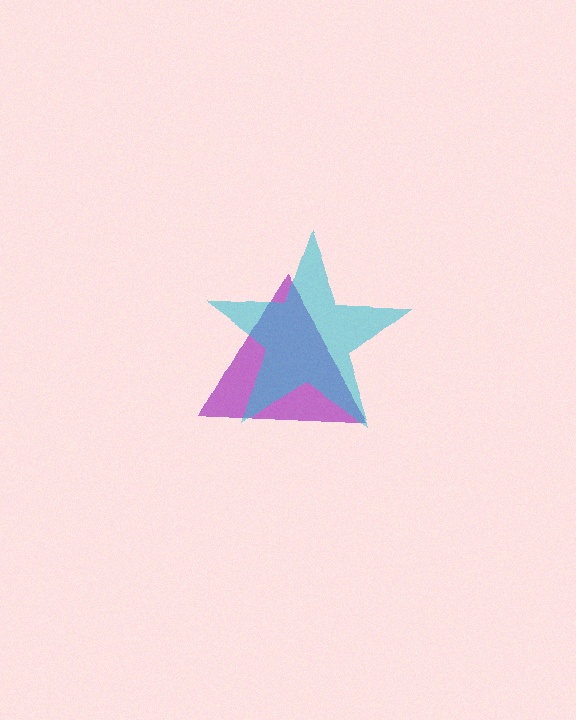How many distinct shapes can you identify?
There are 2 distinct shapes: a purple triangle, a cyan star.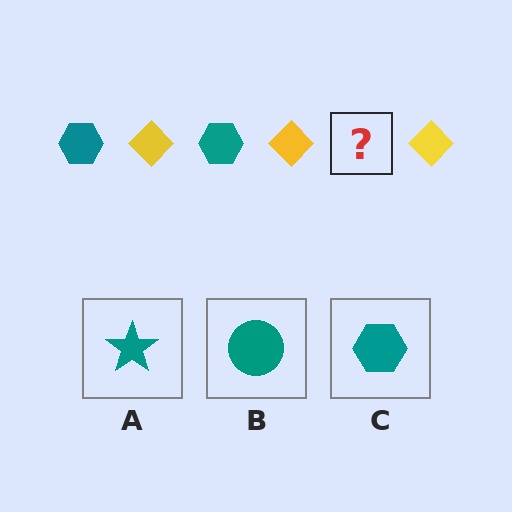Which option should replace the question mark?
Option C.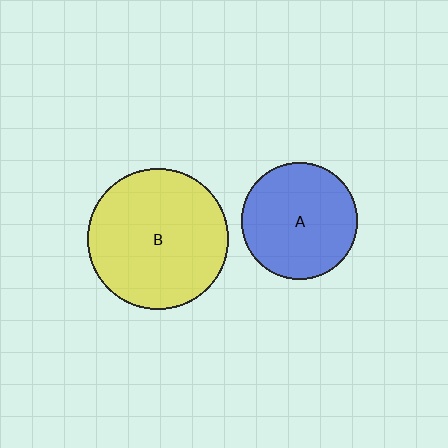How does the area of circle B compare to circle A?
Approximately 1.5 times.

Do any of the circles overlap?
No, none of the circles overlap.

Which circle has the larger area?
Circle B (yellow).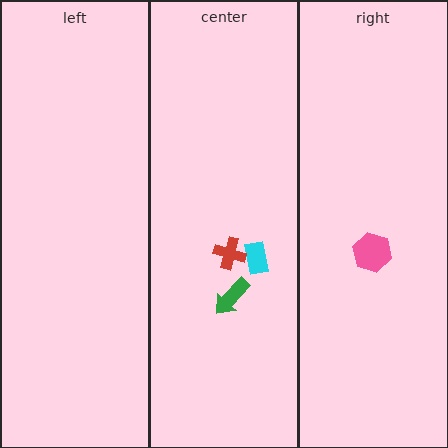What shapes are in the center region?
The cyan rectangle, the red cross, the green arrow.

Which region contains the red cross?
The center region.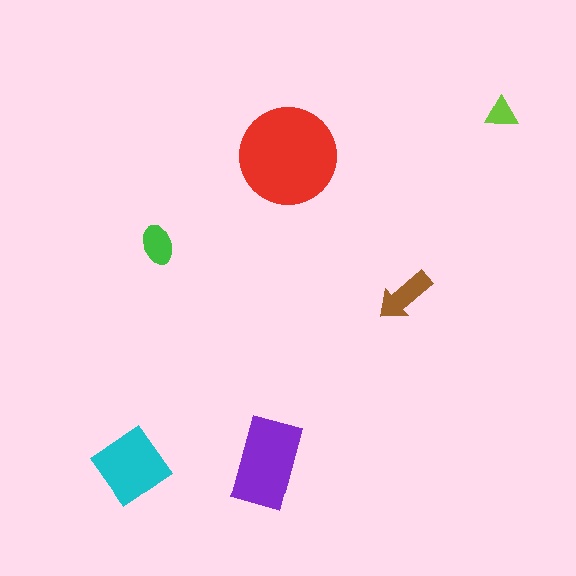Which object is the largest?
The red circle.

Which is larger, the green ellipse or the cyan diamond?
The cyan diamond.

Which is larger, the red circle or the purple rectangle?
The red circle.